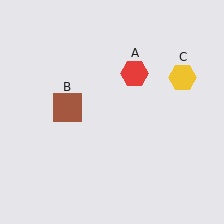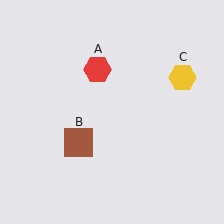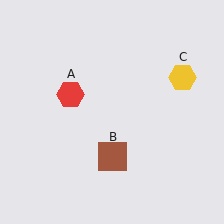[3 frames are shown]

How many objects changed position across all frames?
2 objects changed position: red hexagon (object A), brown square (object B).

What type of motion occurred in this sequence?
The red hexagon (object A), brown square (object B) rotated counterclockwise around the center of the scene.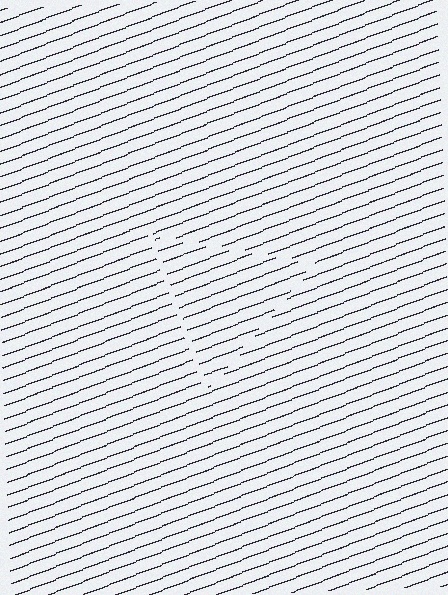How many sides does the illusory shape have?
3 sides — the line-ends trace a triangle.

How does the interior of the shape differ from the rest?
The interior of the shape contains the same grating, shifted by half a period — the contour is defined by the phase discontinuity where line-ends from the inner and outer gratings abut.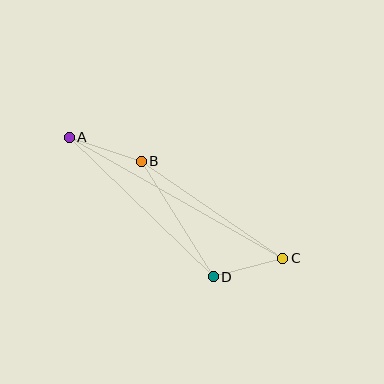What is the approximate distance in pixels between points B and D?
The distance between B and D is approximately 136 pixels.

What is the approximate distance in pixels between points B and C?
The distance between B and C is approximately 172 pixels.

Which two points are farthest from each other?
Points A and C are farthest from each other.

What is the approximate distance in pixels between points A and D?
The distance between A and D is approximately 200 pixels.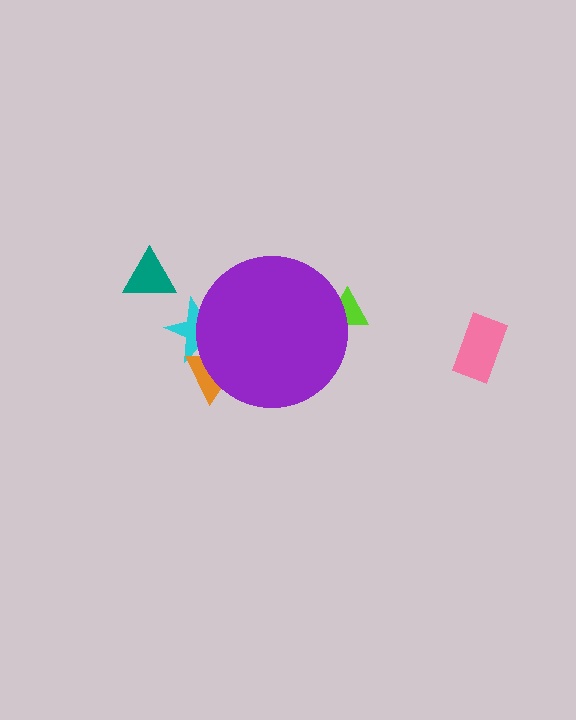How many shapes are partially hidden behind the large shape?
3 shapes are partially hidden.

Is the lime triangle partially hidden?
Yes, the lime triangle is partially hidden behind the purple circle.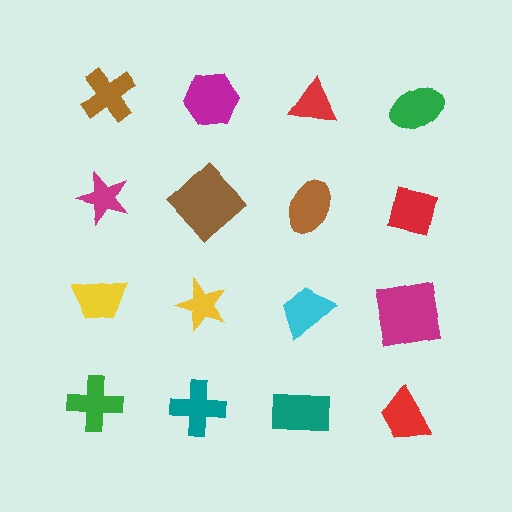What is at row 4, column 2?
A teal cross.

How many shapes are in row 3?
4 shapes.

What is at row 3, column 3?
A cyan trapezoid.